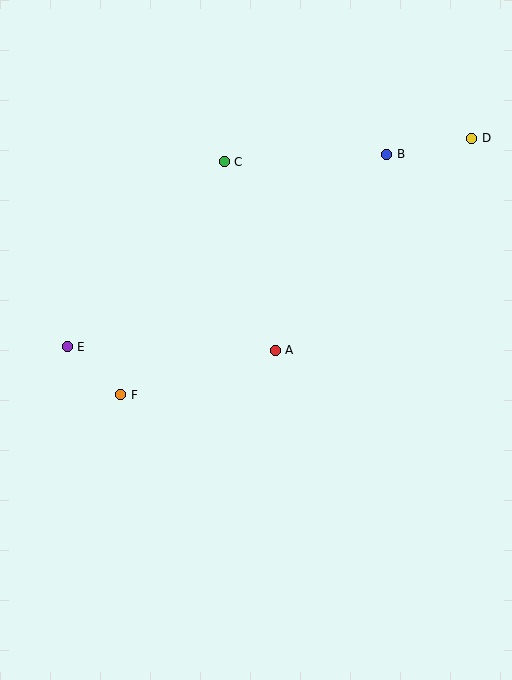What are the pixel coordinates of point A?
Point A is at (275, 350).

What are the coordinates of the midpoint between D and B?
The midpoint between D and B is at (429, 146).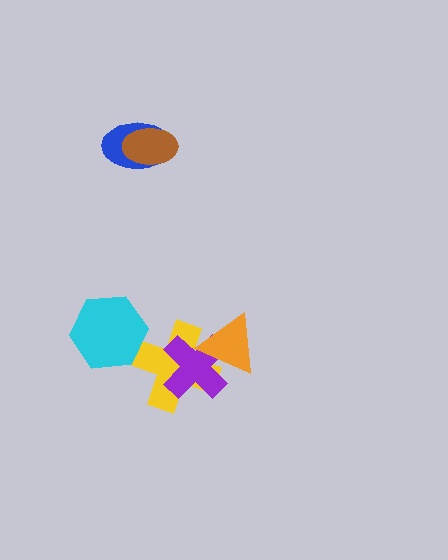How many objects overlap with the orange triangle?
2 objects overlap with the orange triangle.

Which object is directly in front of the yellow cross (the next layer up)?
The purple cross is directly in front of the yellow cross.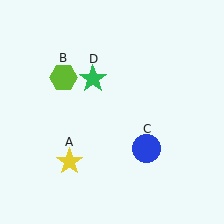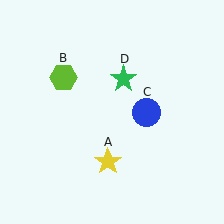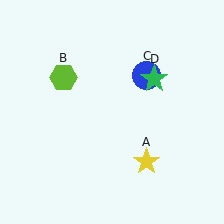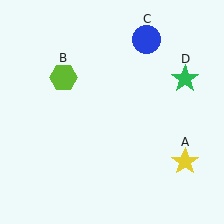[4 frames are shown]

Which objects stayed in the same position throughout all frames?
Lime hexagon (object B) remained stationary.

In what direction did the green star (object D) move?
The green star (object D) moved right.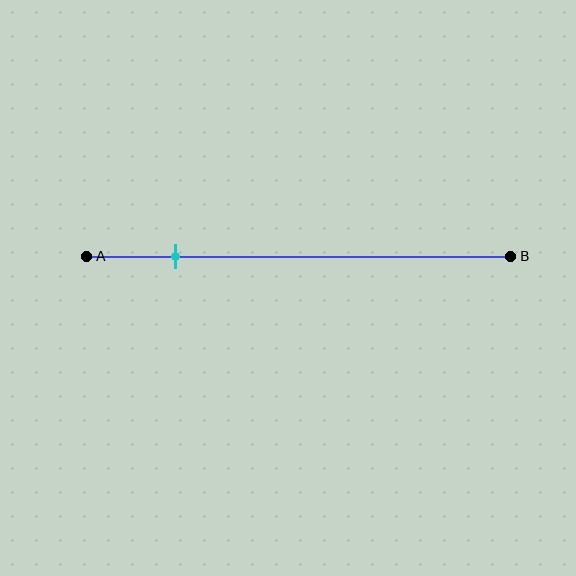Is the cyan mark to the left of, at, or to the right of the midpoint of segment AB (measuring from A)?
The cyan mark is to the left of the midpoint of segment AB.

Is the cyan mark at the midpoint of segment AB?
No, the mark is at about 20% from A, not at the 50% midpoint.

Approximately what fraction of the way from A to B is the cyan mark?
The cyan mark is approximately 20% of the way from A to B.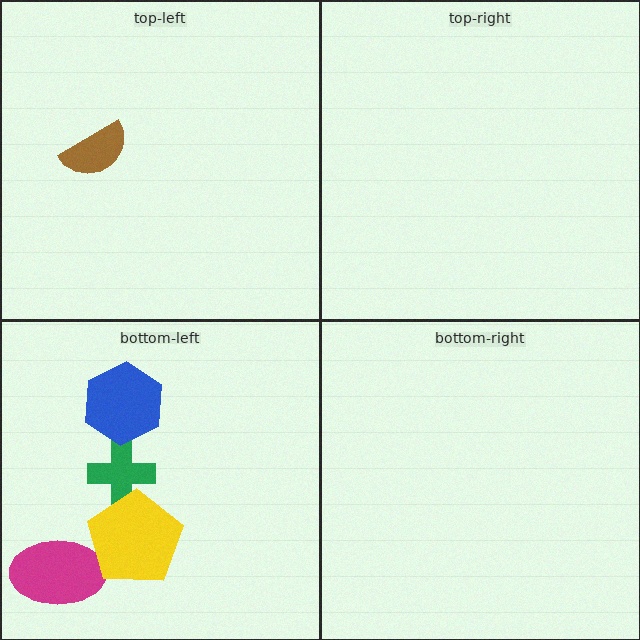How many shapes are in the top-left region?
1.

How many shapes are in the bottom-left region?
4.